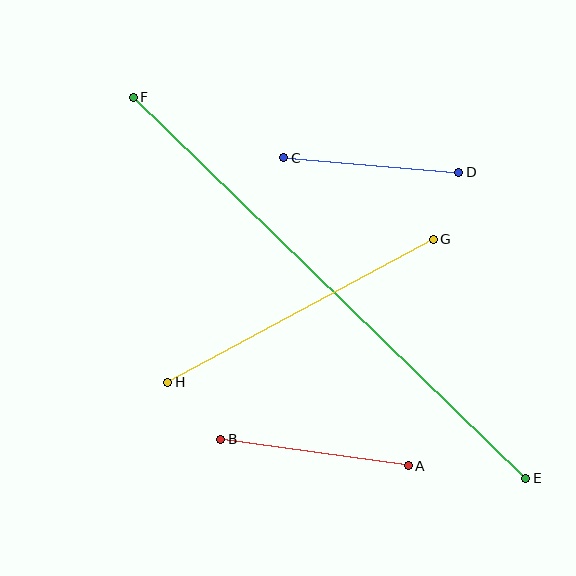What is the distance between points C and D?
The distance is approximately 175 pixels.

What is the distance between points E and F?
The distance is approximately 547 pixels.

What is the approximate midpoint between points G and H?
The midpoint is at approximately (301, 311) pixels.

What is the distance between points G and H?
The distance is approximately 302 pixels.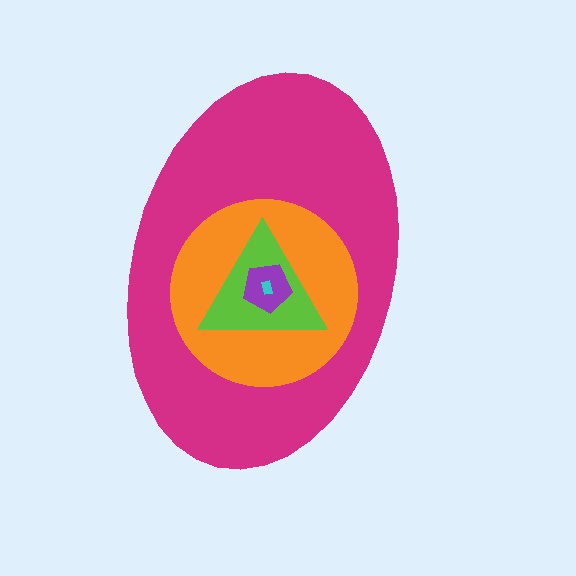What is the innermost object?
The cyan rectangle.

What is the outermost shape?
The magenta ellipse.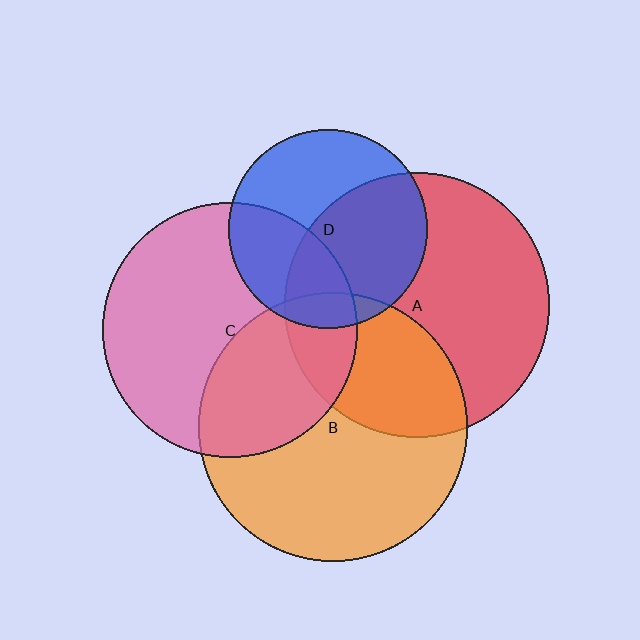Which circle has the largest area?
Circle B (orange).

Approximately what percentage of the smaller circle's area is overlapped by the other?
Approximately 35%.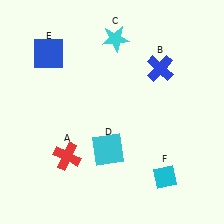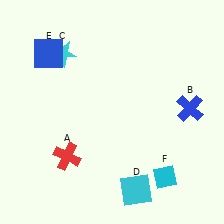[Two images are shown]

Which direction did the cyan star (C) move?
The cyan star (C) moved left.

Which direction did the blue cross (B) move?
The blue cross (B) moved down.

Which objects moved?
The objects that moved are: the blue cross (B), the cyan star (C), the cyan square (D).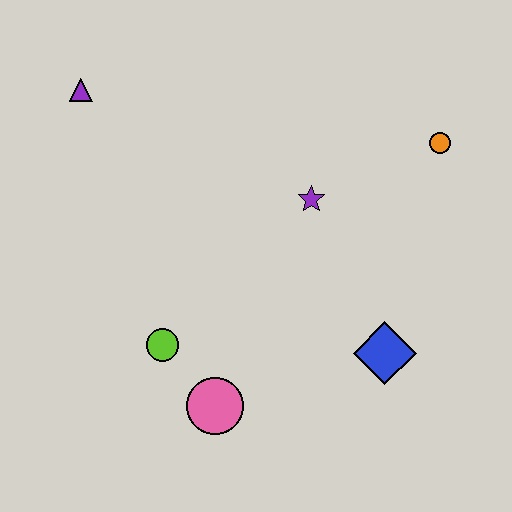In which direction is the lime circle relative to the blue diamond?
The lime circle is to the left of the blue diamond.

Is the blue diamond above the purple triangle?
No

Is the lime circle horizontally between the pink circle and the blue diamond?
No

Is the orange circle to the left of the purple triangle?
No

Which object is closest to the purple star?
The orange circle is closest to the purple star.